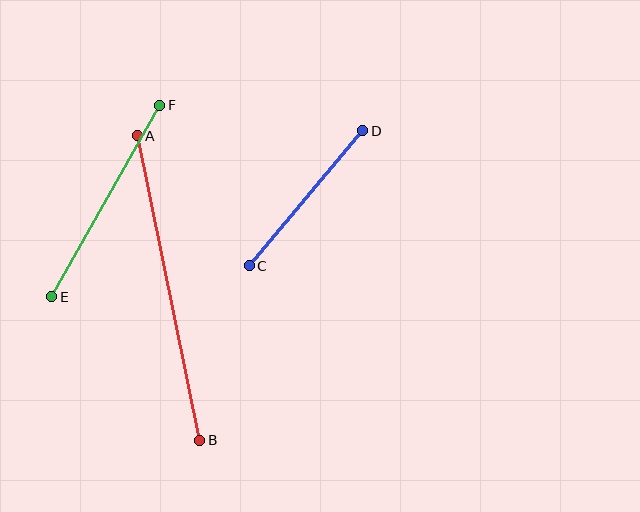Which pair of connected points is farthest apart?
Points A and B are farthest apart.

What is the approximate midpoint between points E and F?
The midpoint is at approximately (106, 201) pixels.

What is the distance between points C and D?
The distance is approximately 177 pixels.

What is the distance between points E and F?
The distance is approximately 220 pixels.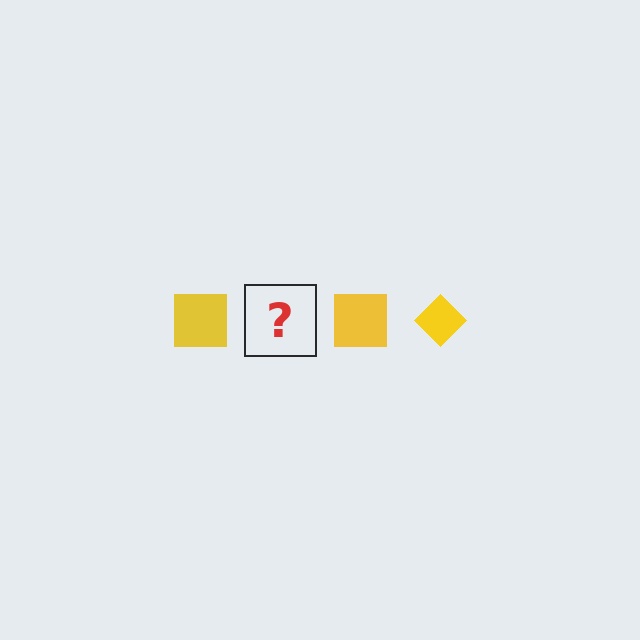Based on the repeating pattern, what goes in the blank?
The blank should be a yellow diamond.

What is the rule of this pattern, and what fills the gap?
The rule is that the pattern cycles through square, diamond shapes in yellow. The gap should be filled with a yellow diamond.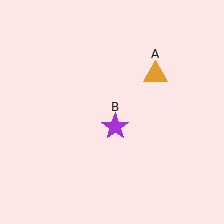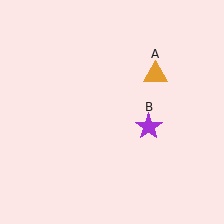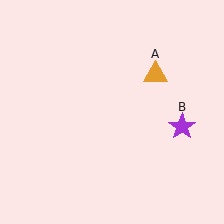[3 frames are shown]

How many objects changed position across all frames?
1 object changed position: purple star (object B).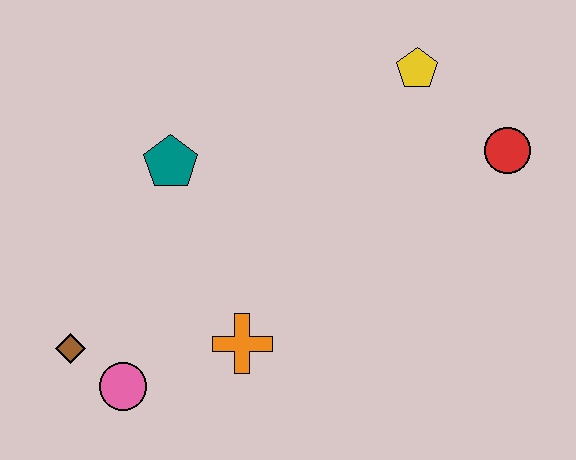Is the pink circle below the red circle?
Yes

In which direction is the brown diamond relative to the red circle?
The brown diamond is to the left of the red circle.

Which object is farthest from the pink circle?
The red circle is farthest from the pink circle.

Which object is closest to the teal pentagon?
The orange cross is closest to the teal pentagon.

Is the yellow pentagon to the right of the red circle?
No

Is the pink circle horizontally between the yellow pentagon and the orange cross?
No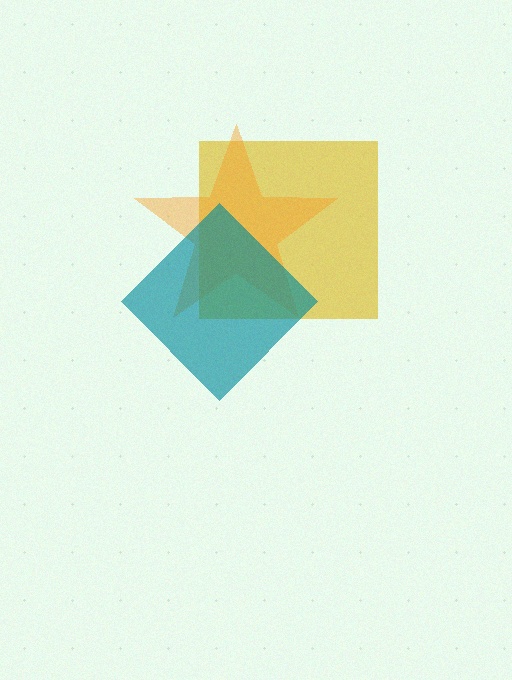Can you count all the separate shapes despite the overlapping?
Yes, there are 3 separate shapes.